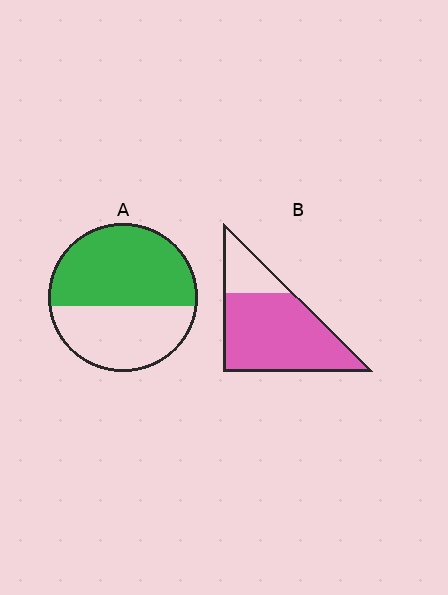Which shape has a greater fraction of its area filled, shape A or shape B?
Shape B.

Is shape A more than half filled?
Yes.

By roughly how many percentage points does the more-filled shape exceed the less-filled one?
By roughly 20 percentage points (B over A).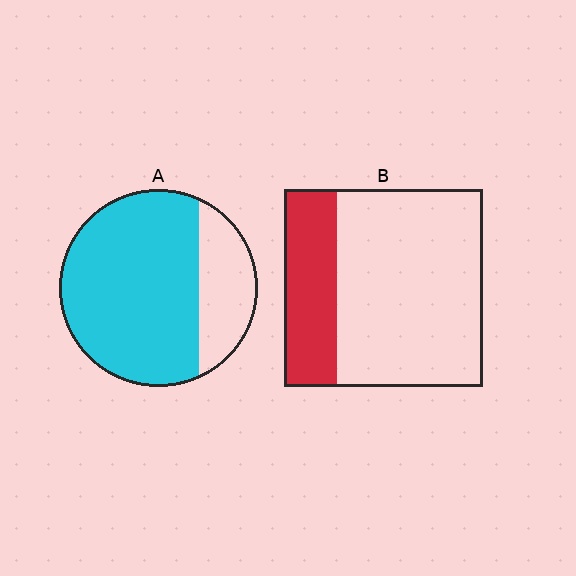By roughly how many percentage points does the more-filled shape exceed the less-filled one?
By roughly 50 percentage points (A over B).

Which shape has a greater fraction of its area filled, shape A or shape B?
Shape A.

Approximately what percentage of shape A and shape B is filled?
A is approximately 75% and B is approximately 25%.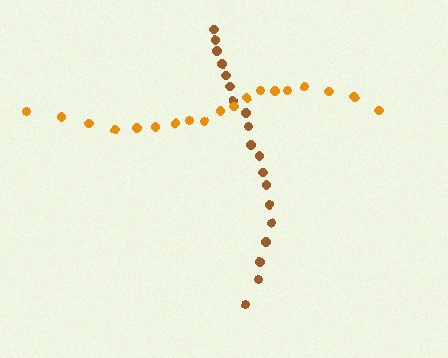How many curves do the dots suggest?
There are 2 distinct paths.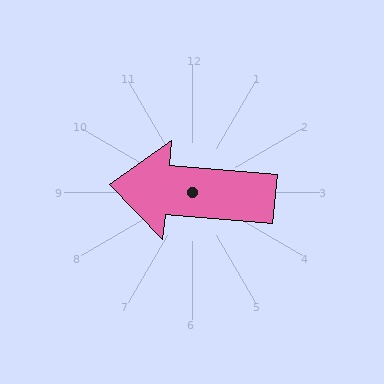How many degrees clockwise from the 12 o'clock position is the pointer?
Approximately 275 degrees.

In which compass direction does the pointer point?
West.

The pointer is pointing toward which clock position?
Roughly 9 o'clock.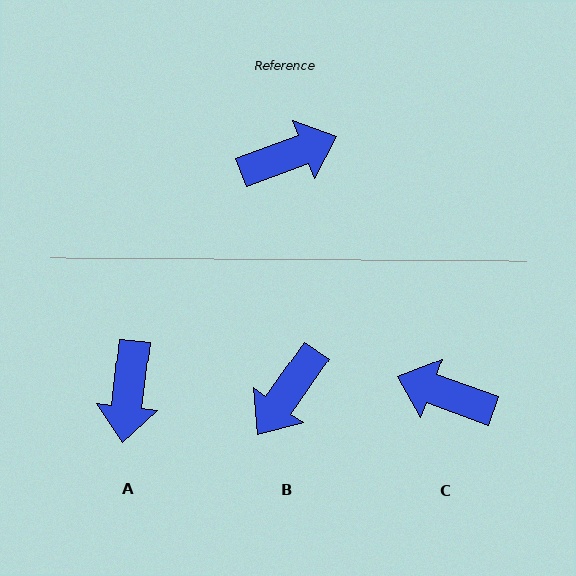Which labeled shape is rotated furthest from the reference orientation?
B, about 145 degrees away.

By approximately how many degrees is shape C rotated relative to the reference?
Approximately 140 degrees counter-clockwise.